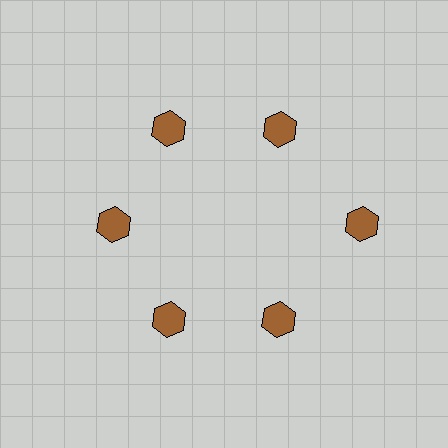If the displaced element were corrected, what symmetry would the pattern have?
It would have 6-fold rotational symmetry — the pattern would map onto itself every 60 degrees.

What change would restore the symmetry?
The symmetry would be restored by moving it inward, back onto the ring so that all 6 hexagons sit at equal angles and equal distance from the center.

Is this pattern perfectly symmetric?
No. The 6 brown hexagons are arranged in a ring, but one element near the 3 o'clock position is pushed outward from the center, breaking the 6-fold rotational symmetry.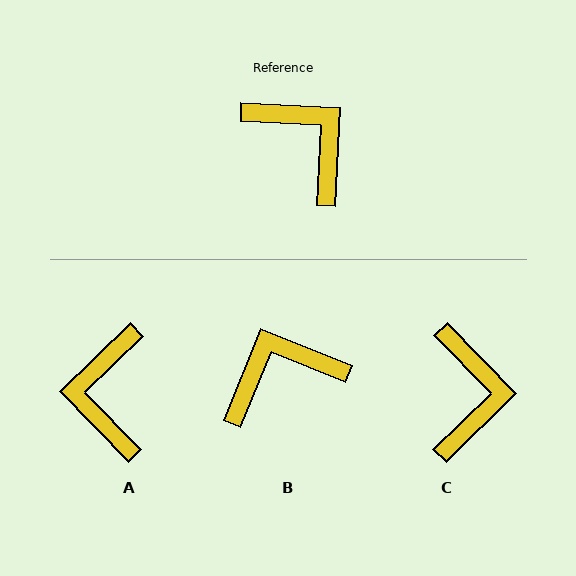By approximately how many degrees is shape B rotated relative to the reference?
Approximately 71 degrees counter-clockwise.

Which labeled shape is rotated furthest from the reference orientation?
A, about 137 degrees away.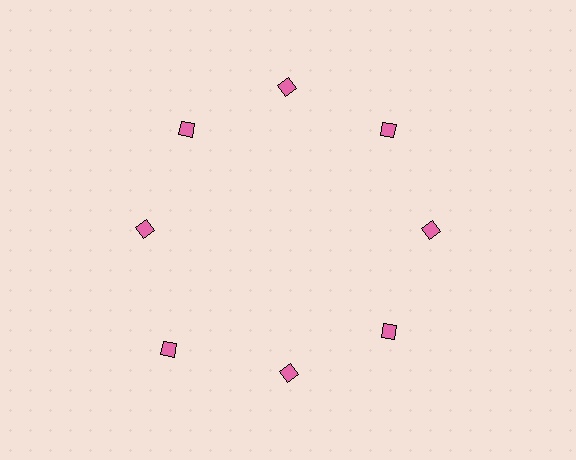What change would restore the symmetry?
The symmetry would be restored by moving it inward, back onto the ring so that all 8 diamonds sit at equal angles and equal distance from the center.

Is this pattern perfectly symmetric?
No. The 8 pink diamonds are arranged in a ring, but one element near the 8 o'clock position is pushed outward from the center, breaking the 8-fold rotational symmetry.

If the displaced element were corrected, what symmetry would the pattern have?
It would have 8-fold rotational symmetry — the pattern would map onto itself every 45 degrees.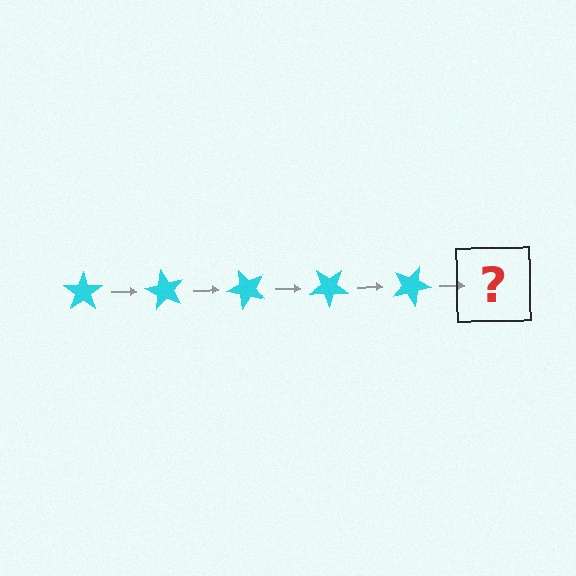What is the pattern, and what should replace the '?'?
The pattern is that the star rotates 60 degrees each step. The '?' should be a cyan star rotated 300 degrees.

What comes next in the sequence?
The next element should be a cyan star rotated 300 degrees.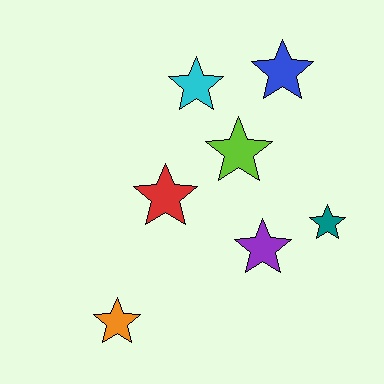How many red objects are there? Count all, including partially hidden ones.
There is 1 red object.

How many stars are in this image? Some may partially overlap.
There are 7 stars.